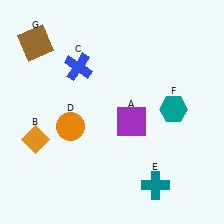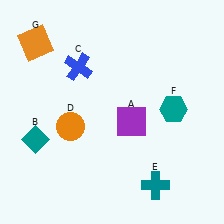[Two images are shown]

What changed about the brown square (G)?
In Image 1, G is brown. In Image 2, it changed to orange.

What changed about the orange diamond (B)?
In Image 1, B is orange. In Image 2, it changed to teal.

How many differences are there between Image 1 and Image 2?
There are 2 differences between the two images.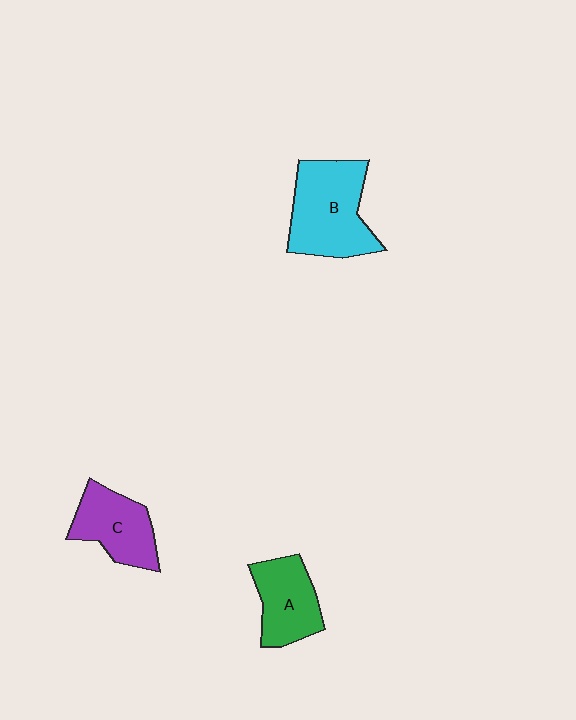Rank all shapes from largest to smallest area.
From largest to smallest: B (cyan), C (purple), A (green).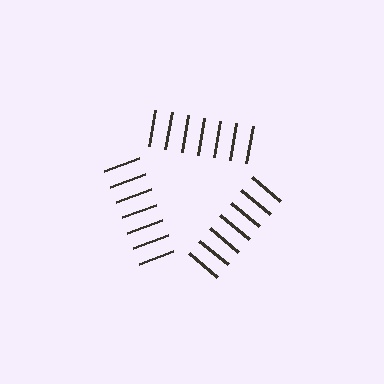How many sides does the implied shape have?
3 sides — the line-ends trace a triangle.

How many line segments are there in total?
21 — 7 along each of the 3 edges.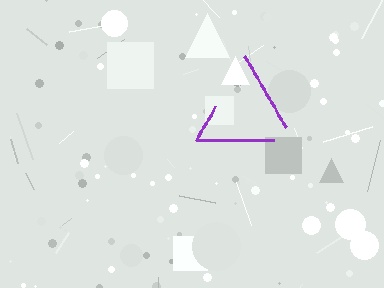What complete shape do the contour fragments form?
The contour fragments form a triangle.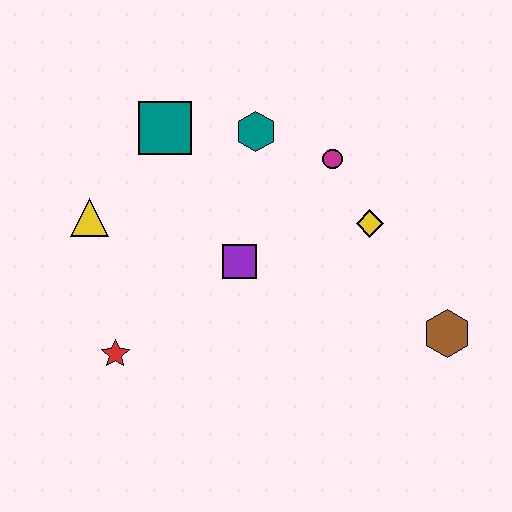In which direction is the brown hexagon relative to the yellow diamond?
The brown hexagon is below the yellow diamond.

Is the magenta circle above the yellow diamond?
Yes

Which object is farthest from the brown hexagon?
The yellow triangle is farthest from the brown hexagon.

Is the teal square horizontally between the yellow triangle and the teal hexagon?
Yes